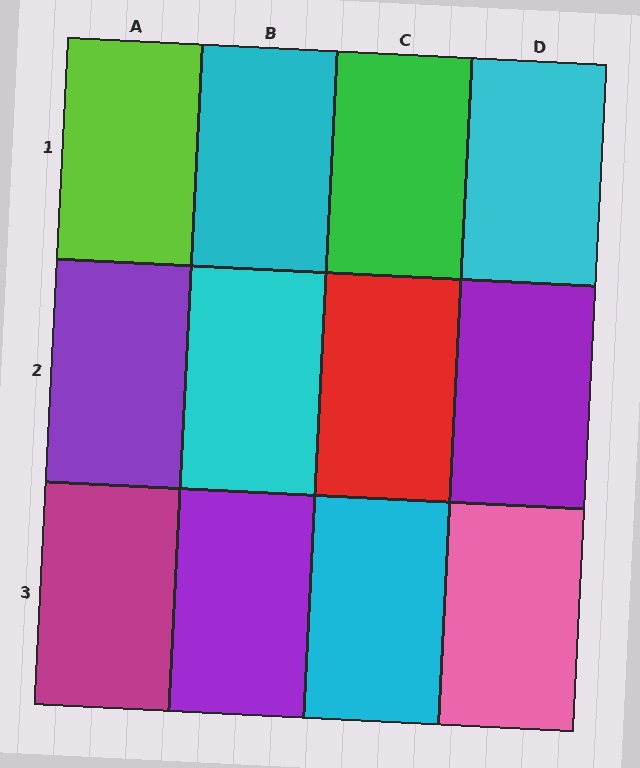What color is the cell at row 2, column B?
Cyan.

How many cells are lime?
1 cell is lime.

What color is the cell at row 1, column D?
Cyan.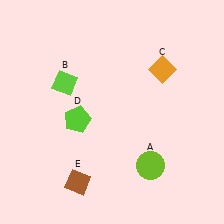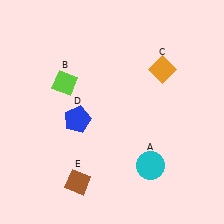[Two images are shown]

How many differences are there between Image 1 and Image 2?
There are 2 differences between the two images.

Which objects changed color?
A changed from lime to cyan. D changed from lime to blue.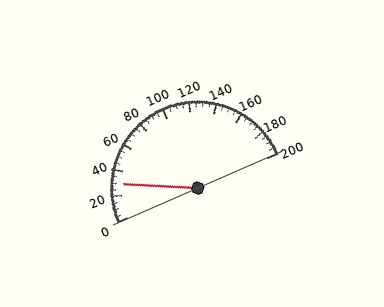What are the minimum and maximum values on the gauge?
The gauge ranges from 0 to 200.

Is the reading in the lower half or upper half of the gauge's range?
The reading is in the lower half of the range (0 to 200).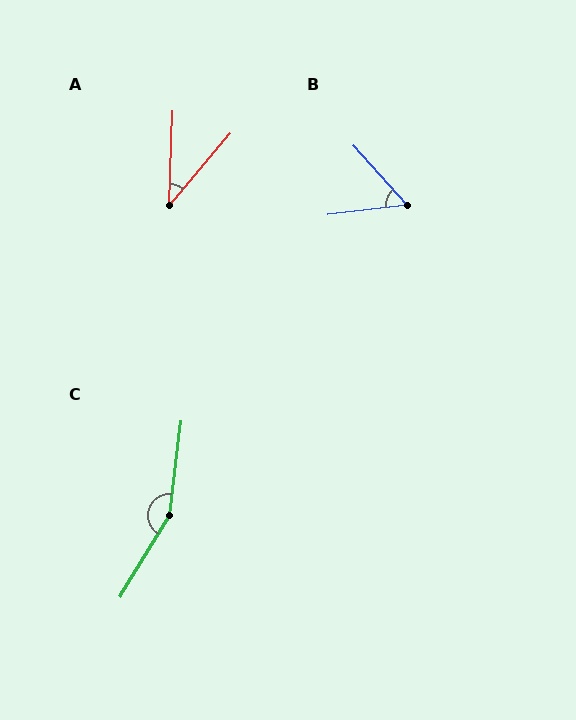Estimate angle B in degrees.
Approximately 55 degrees.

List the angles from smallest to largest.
A (38°), B (55°), C (156°).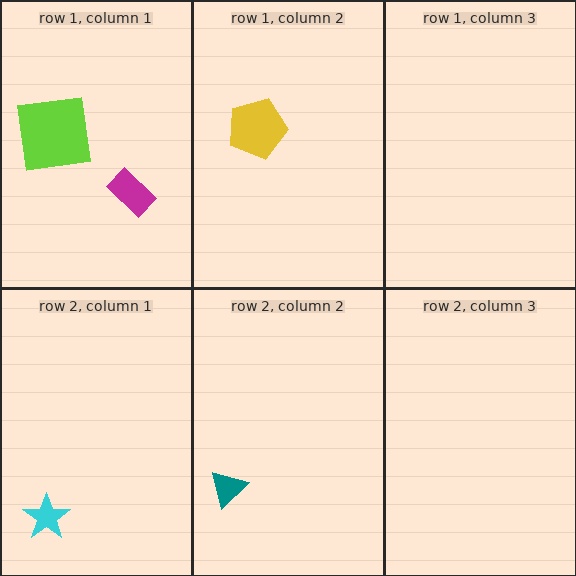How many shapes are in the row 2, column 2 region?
1.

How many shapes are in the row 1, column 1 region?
2.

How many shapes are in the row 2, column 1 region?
1.